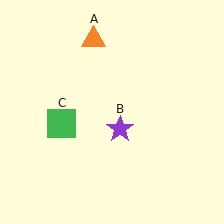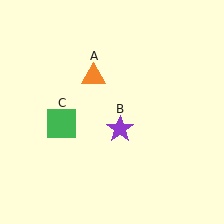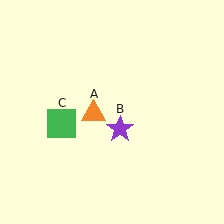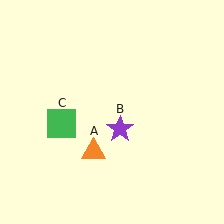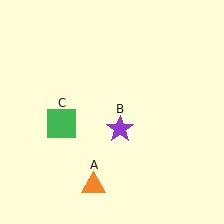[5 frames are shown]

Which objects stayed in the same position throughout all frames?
Purple star (object B) and green square (object C) remained stationary.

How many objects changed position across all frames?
1 object changed position: orange triangle (object A).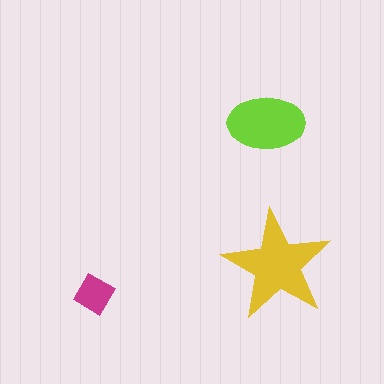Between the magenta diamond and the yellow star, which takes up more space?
The yellow star.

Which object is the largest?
The yellow star.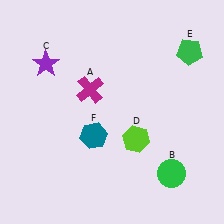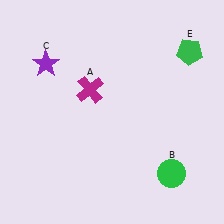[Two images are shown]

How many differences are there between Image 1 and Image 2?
There are 2 differences between the two images.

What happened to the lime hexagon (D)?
The lime hexagon (D) was removed in Image 2. It was in the bottom-right area of Image 1.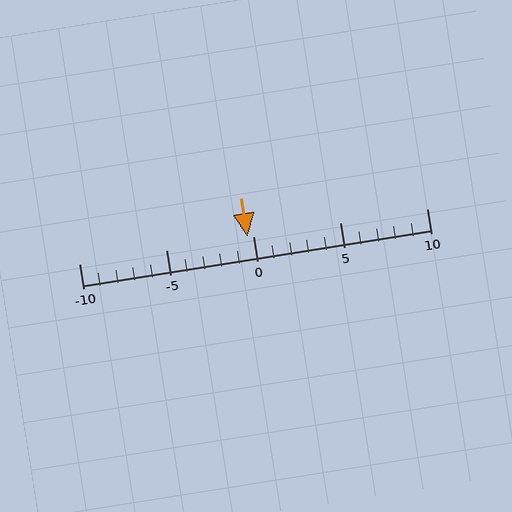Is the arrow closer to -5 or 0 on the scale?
The arrow is closer to 0.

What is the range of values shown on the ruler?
The ruler shows values from -10 to 10.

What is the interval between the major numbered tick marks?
The major tick marks are spaced 5 units apart.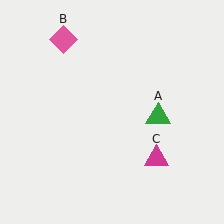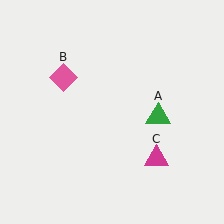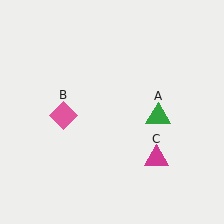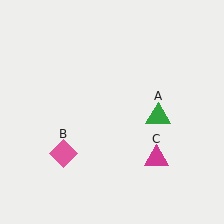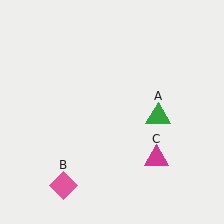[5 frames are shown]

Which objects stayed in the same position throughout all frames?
Green triangle (object A) and magenta triangle (object C) remained stationary.